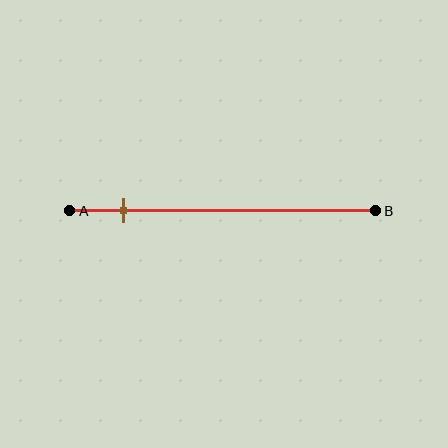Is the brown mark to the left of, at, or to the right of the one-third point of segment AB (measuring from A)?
The brown mark is to the left of the one-third point of segment AB.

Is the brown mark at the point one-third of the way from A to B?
No, the mark is at about 20% from A, not at the 33% one-third point.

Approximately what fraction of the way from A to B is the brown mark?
The brown mark is approximately 20% of the way from A to B.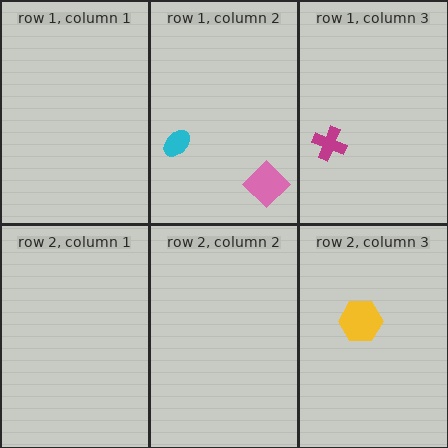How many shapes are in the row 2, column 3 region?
1.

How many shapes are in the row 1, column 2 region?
2.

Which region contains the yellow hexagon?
The row 2, column 3 region.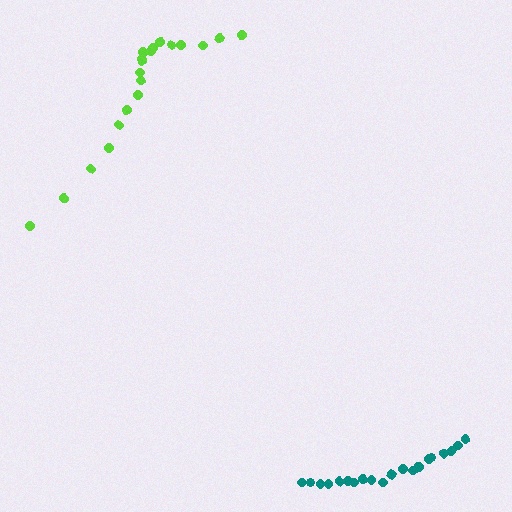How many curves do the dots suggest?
There are 2 distinct paths.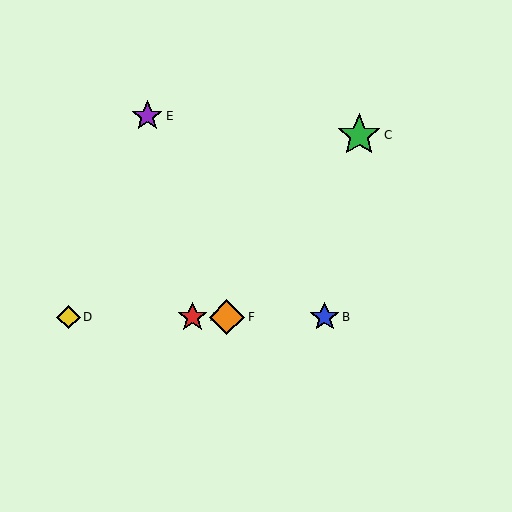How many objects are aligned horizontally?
4 objects (A, B, D, F) are aligned horizontally.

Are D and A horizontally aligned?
Yes, both are at y≈317.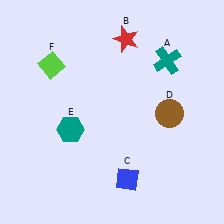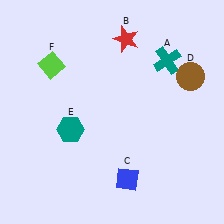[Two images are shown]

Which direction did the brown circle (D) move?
The brown circle (D) moved up.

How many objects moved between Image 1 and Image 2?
1 object moved between the two images.